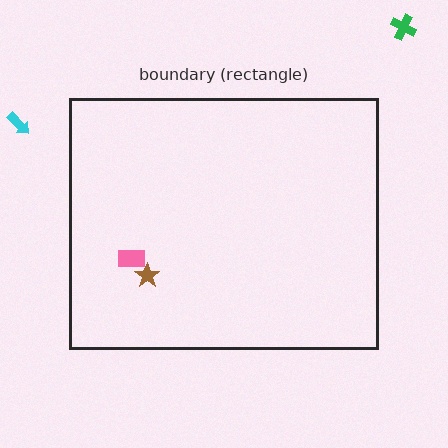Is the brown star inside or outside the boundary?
Inside.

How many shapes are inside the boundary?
2 inside, 2 outside.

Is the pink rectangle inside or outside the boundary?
Inside.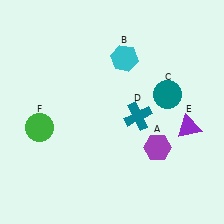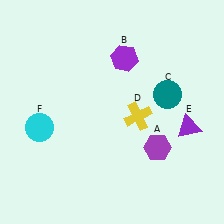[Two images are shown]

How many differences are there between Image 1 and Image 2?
There are 3 differences between the two images.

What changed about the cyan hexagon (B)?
In Image 1, B is cyan. In Image 2, it changed to purple.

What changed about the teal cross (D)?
In Image 1, D is teal. In Image 2, it changed to yellow.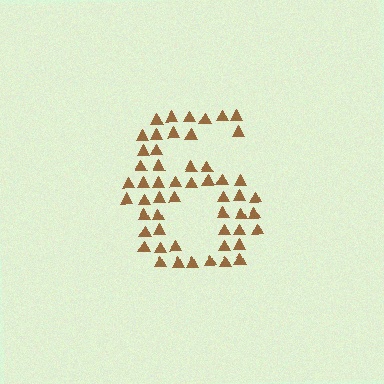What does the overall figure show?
The overall figure shows the digit 6.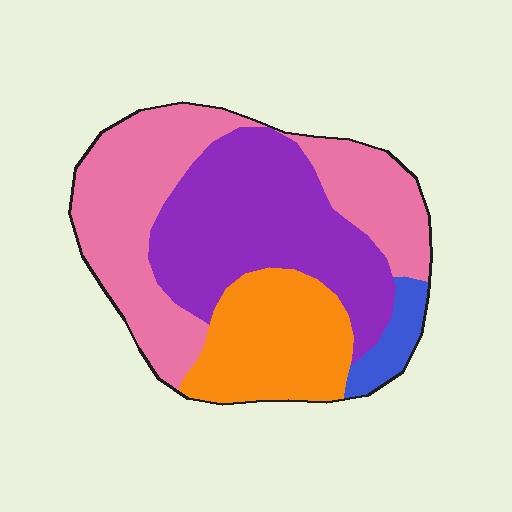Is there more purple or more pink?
Pink.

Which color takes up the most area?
Pink, at roughly 40%.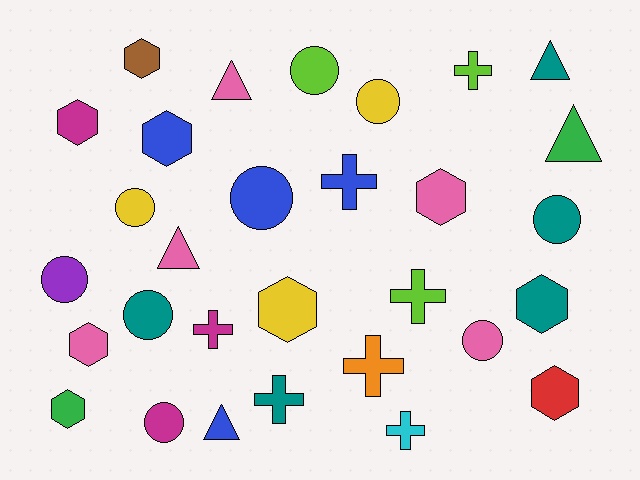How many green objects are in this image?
There are 2 green objects.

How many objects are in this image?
There are 30 objects.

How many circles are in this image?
There are 9 circles.